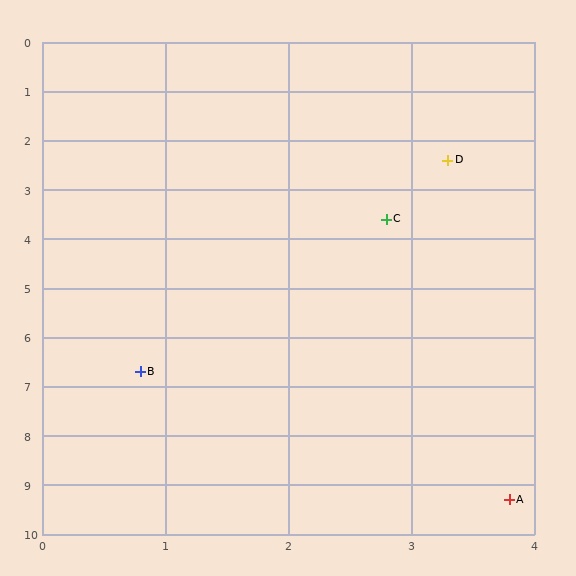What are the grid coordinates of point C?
Point C is at approximately (2.8, 3.6).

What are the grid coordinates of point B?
Point B is at approximately (0.8, 6.7).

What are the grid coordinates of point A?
Point A is at approximately (3.8, 9.3).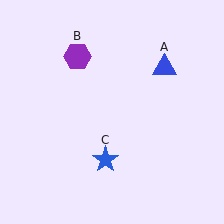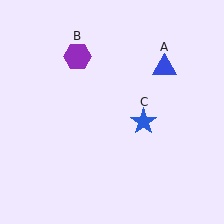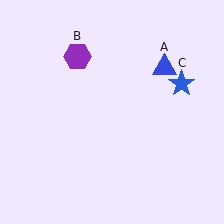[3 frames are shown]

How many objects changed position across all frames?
1 object changed position: blue star (object C).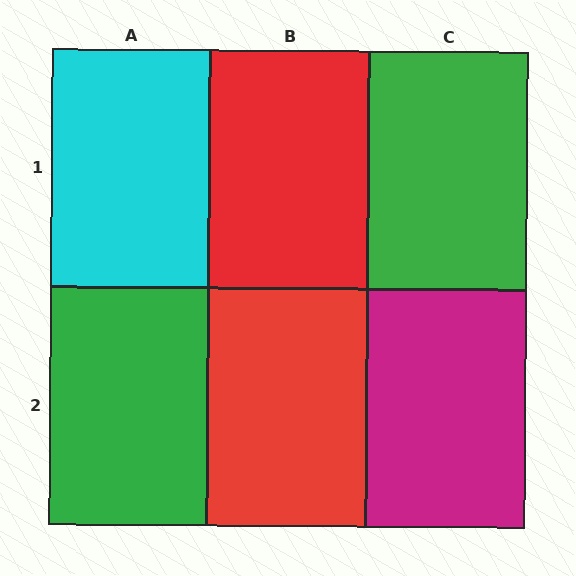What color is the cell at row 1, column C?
Green.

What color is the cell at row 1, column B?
Red.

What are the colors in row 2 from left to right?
Green, red, magenta.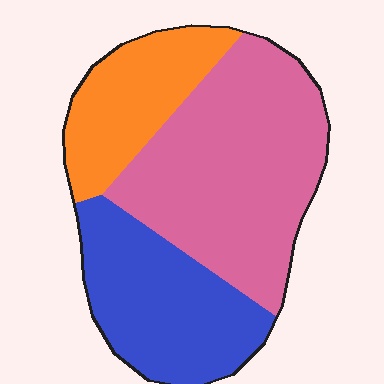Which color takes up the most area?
Pink, at roughly 50%.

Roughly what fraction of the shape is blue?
Blue covers about 30% of the shape.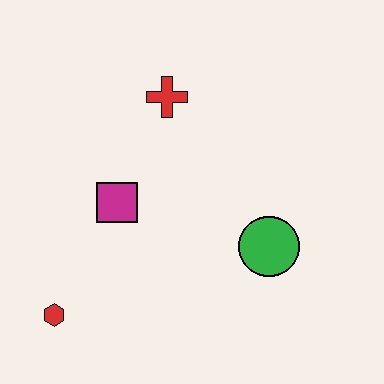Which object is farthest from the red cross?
The red hexagon is farthest from the red cross.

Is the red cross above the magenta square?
Yes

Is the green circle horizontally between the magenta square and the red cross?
No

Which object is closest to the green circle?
The magenta square is closest to the green circle.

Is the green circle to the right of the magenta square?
Yes